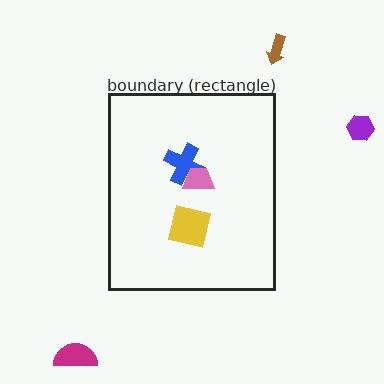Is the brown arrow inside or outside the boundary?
Outside.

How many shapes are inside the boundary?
3 inside, 3 outside.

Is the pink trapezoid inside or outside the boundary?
Inside.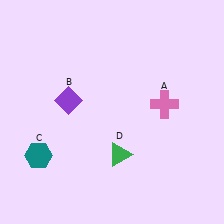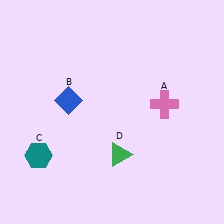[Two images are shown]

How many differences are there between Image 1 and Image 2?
There is 1 difference between the two images.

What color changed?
The diamond (B) changed from purple in Image 1 to blue in Image 2.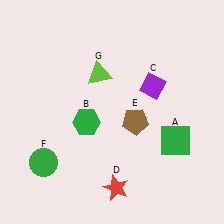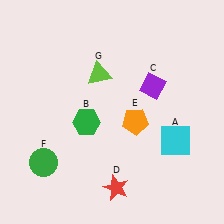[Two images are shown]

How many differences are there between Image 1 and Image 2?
There are 2 differences between the two images.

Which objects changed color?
A changed from green to cyan. E changed from brown to orange.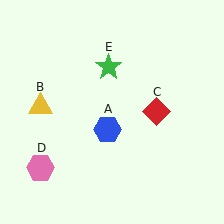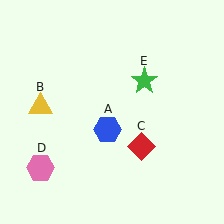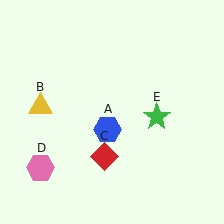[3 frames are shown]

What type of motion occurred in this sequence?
The red diamond (object C), green star (object E) rotated clockwise around the center of the scene.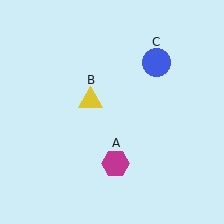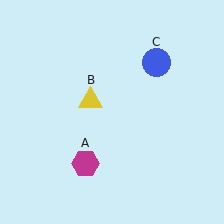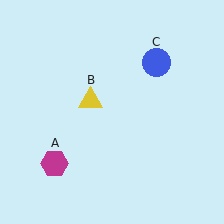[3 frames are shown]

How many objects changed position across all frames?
1 object changed position: magenta hexagon (object A).